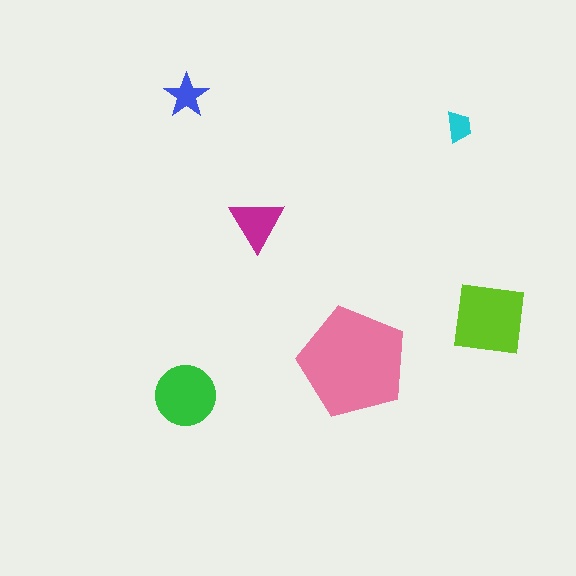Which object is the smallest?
The cyan trapezoid.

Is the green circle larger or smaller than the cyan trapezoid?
Larger.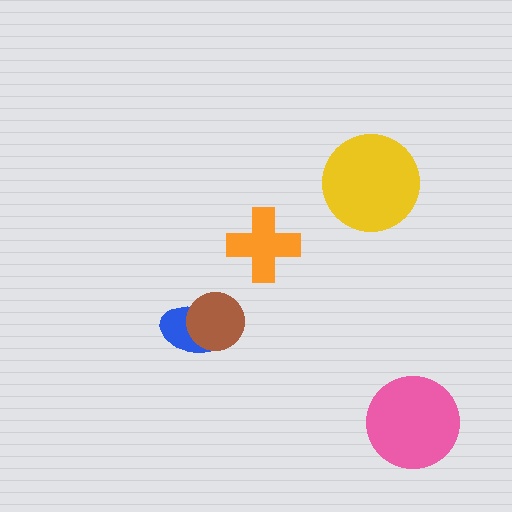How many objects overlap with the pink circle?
0 objects overlap with the pink circle.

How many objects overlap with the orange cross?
0 objects overlap with the orange cross.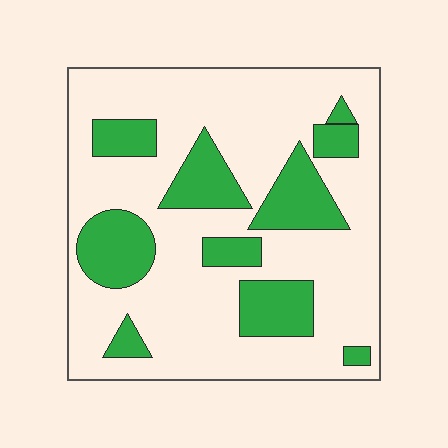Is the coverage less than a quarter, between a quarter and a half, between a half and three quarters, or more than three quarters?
Between a quarter and a half.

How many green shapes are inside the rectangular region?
10.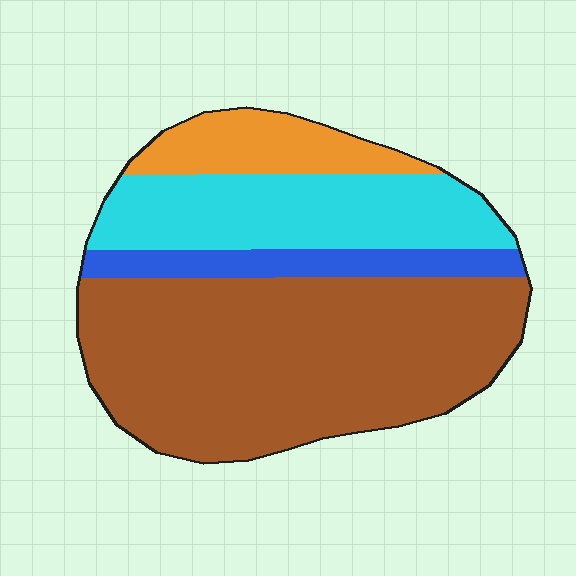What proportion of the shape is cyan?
Cyan covers around 25% of the shape.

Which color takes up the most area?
Brown, at roughly 55%.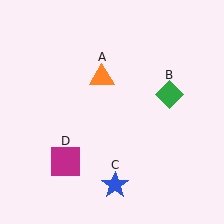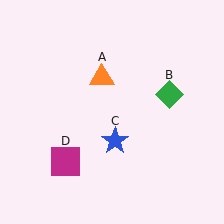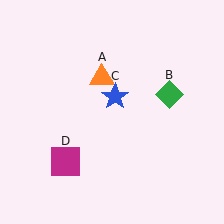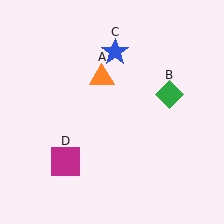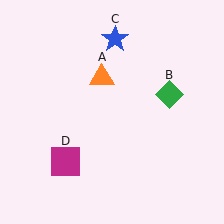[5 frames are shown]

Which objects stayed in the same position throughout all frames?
Orange triangle (object A) and green diamond (object B) and magenta square (object D) remained stationary.